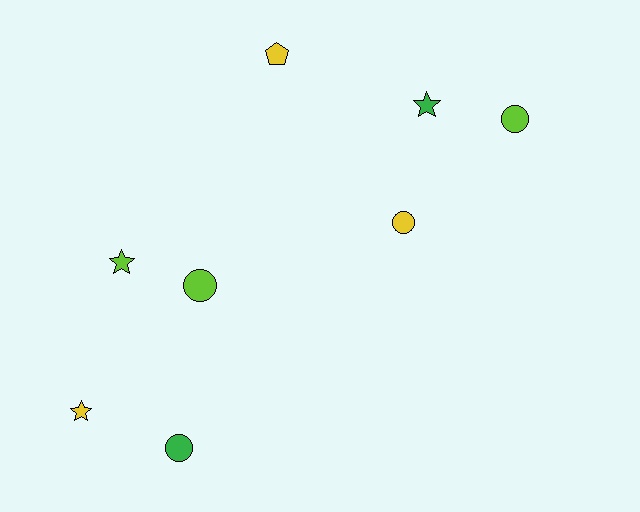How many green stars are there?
There is 1 green star.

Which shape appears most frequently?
Circle, with 4 objects.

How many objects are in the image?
There are 8 objects.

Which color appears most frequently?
Lime, with 3 objects.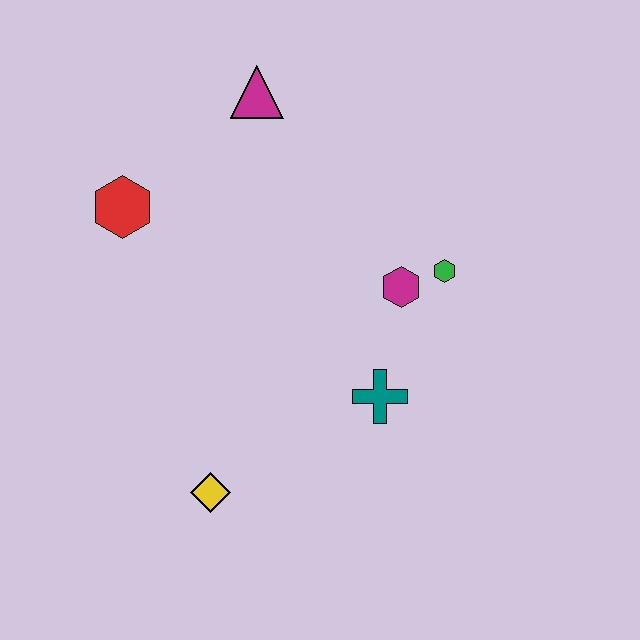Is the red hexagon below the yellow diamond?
No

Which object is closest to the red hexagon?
The magenta triangle is closest to the red hexagon.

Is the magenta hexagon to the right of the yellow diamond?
Yes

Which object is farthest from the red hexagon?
The green hexagon is farthest from the red hexagon.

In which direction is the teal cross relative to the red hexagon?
The teal cross is to the right of the red hexagon.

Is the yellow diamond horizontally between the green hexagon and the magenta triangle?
No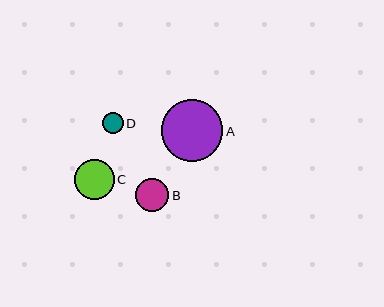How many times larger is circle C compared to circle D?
Circle C is approximately 1.9 times the size of circle D.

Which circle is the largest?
Circle A is the largest with a size of approximately 62 pixels.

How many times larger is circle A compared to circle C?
Circle A is approximately 1.5 times the size of circle C.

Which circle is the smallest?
Circle D is the smallest with a size of approximately 21 pixels.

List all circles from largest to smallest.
From largest to smallest: A, C, B, D.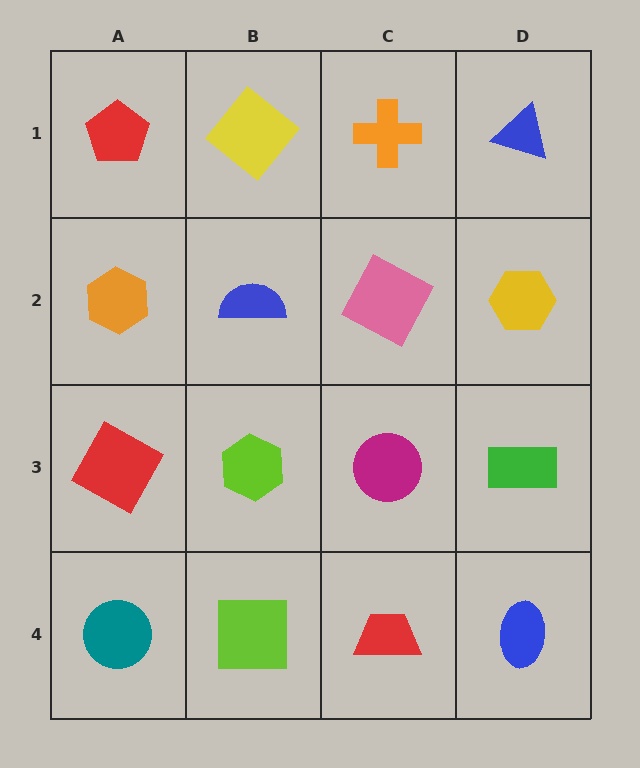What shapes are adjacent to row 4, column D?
A green rectangle (row 3, column D), a red trapezoid (row 4, column C).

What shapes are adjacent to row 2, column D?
A blue triangle (row 1, column D), a green rectangle (row 3, column D), a pink square (row 2, column C).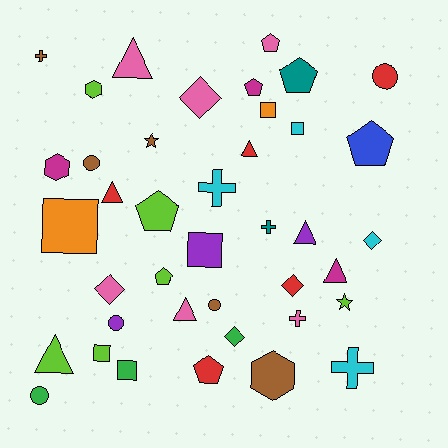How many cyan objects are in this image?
There are 4 cyan objects.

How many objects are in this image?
There are 40 objects.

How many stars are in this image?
There are 2 stars.